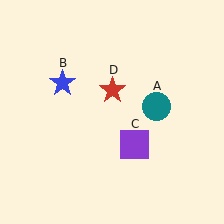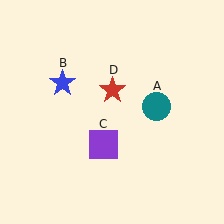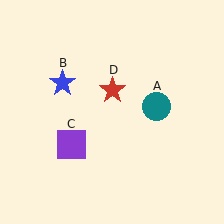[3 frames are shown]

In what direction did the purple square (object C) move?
The purple square (object C) moved left.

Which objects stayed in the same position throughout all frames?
Teal circle (object A) and blue star (object B) and red star (object D) remained stationary.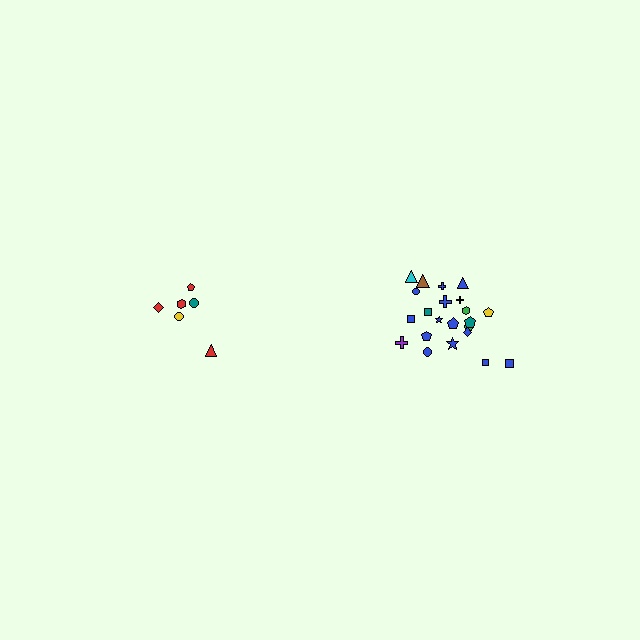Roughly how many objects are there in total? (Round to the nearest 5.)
Roughly 30 objects in total.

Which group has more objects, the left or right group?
The right group.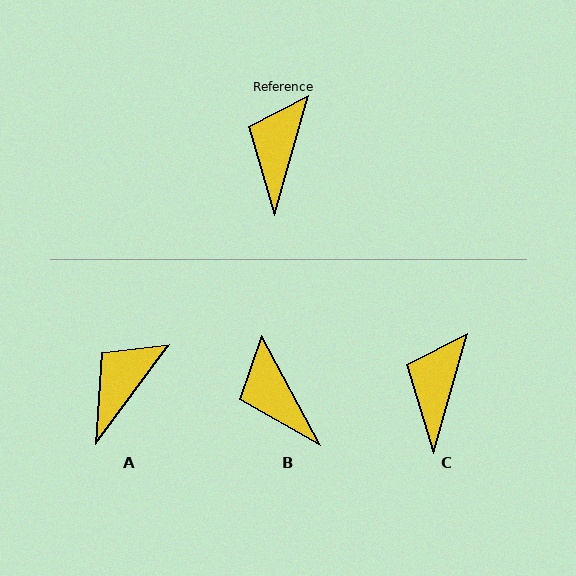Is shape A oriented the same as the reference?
No, it is off by about 20 degrees.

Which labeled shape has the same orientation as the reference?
C.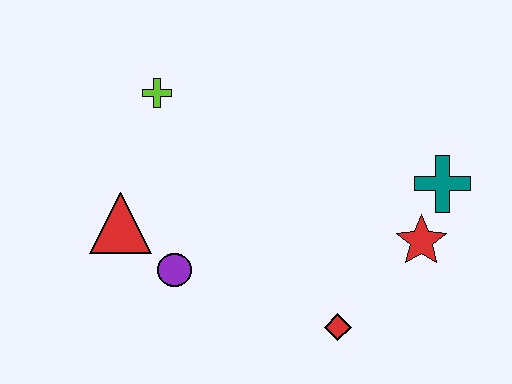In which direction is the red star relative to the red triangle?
The red star is to the right of the red triangle.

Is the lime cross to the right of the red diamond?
No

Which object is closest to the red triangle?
The purple circle is closest to the red triangle.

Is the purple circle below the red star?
Yes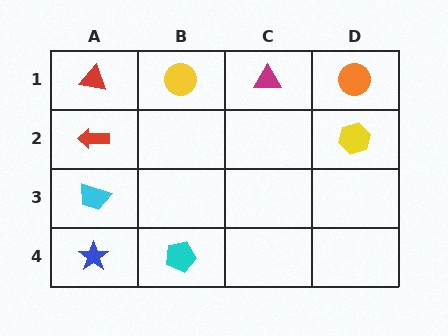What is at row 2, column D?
A yellow hexagon.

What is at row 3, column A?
A cyan trapezoid.